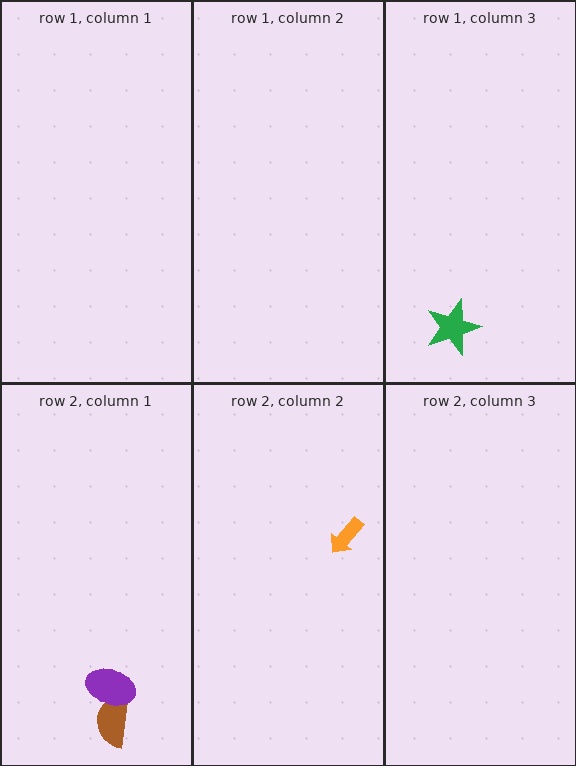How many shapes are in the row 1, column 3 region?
1.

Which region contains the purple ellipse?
The row 2, column 1 region.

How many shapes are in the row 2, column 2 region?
1.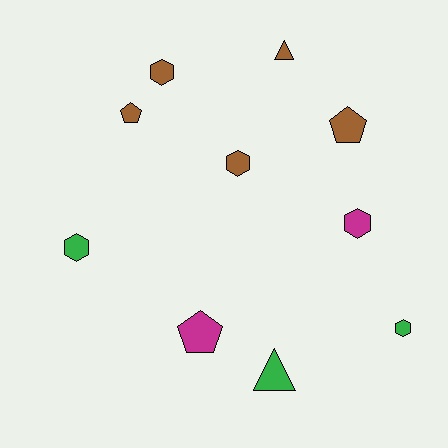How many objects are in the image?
There are 10 objects.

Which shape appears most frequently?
Hexagon, with 5 objects.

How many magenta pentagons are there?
There is 1 magenta pentagon.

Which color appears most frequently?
Brown, with 5 objects.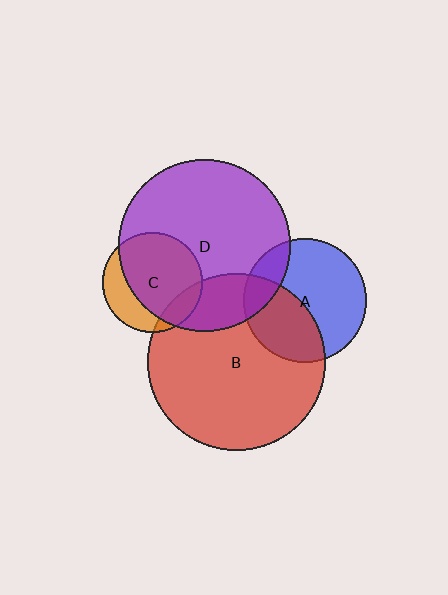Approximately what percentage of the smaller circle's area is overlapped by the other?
Approximately 15%.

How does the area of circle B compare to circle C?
Approximately 3.1 times.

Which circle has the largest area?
Circle B (red).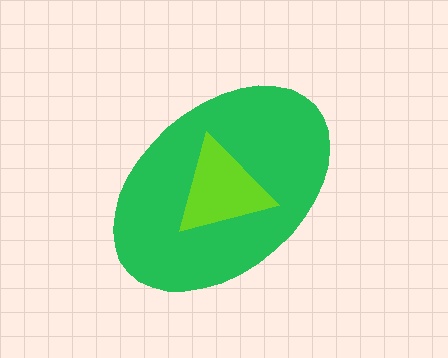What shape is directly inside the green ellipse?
The lime triangle.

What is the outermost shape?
The green ellipse.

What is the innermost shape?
The lime triangle.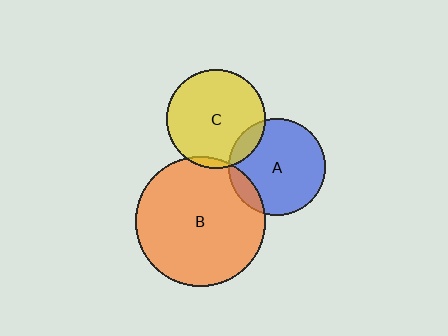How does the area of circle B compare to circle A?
Approximately 1.8 times.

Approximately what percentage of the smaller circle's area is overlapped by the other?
Approximately 10%.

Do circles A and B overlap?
Yes.